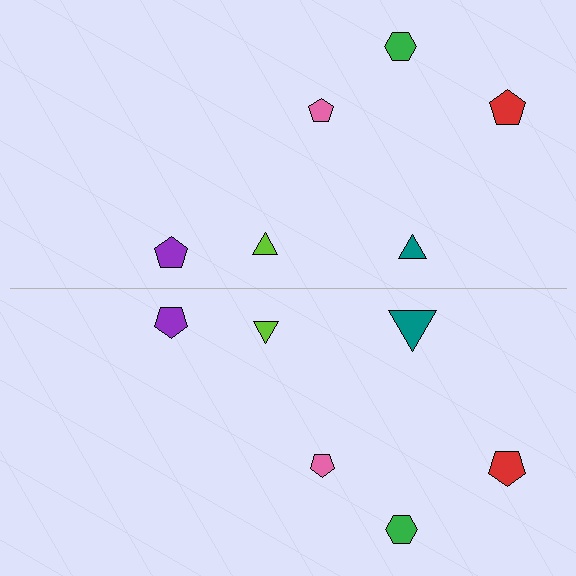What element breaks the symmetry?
The teal triangle on the bottom side has a different size than its mirror counterpart.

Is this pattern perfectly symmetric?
No, the pattern is not perfectly symmetric. The teal triangle on the bottom side has a different size than its mirror counterpart.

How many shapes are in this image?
There are 12 shapes in this image.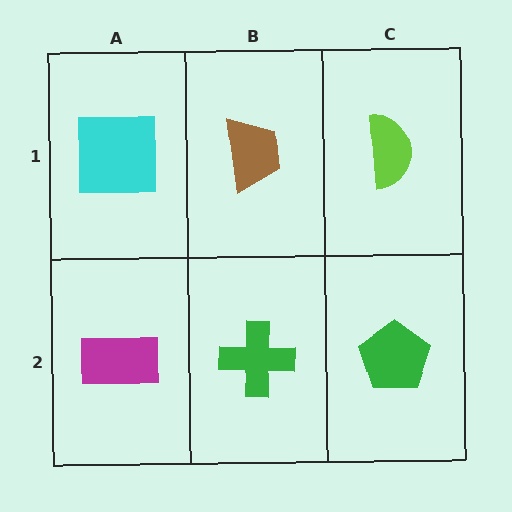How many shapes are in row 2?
3 shapes.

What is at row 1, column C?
A lime semicircle.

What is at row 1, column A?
A cyan square.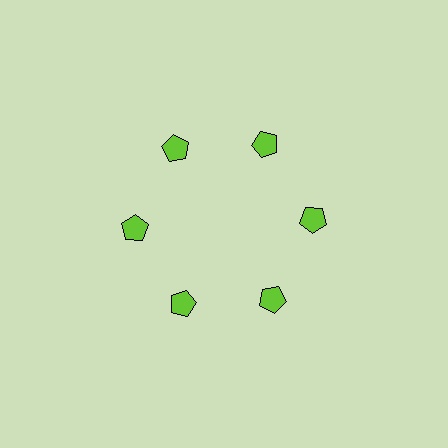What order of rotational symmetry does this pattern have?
This pattern has 6-fold rotational symmetry.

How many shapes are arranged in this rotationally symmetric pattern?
There are 6 shapes, arranged in 6 groups of 1.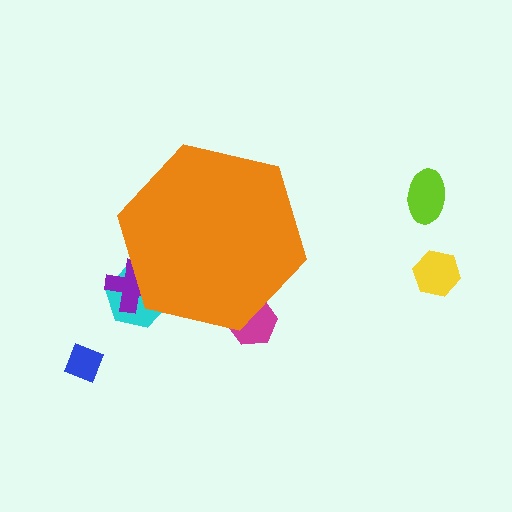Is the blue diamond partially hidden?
No, the blue diamond is fully visible.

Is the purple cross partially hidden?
Yes, the purple cross is partially hidden behind the orange hexagon.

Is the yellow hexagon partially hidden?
No, the yellow hexagon is fully visible.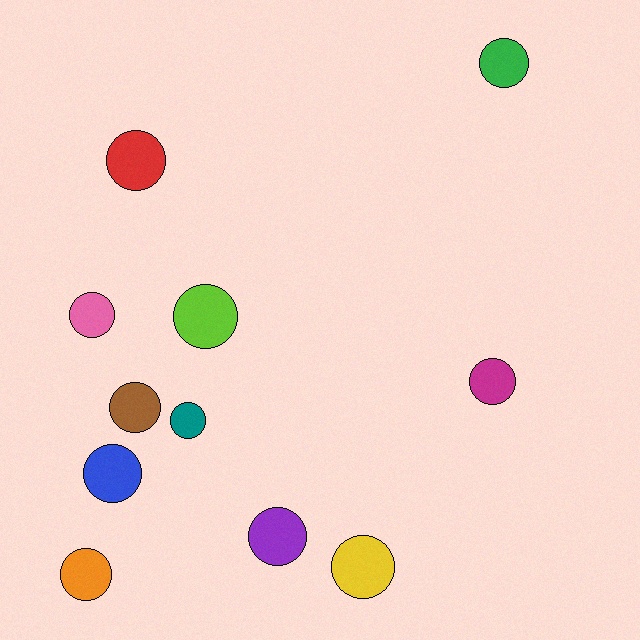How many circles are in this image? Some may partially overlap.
There are 11 circles.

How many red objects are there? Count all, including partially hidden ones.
There is 1 red object.